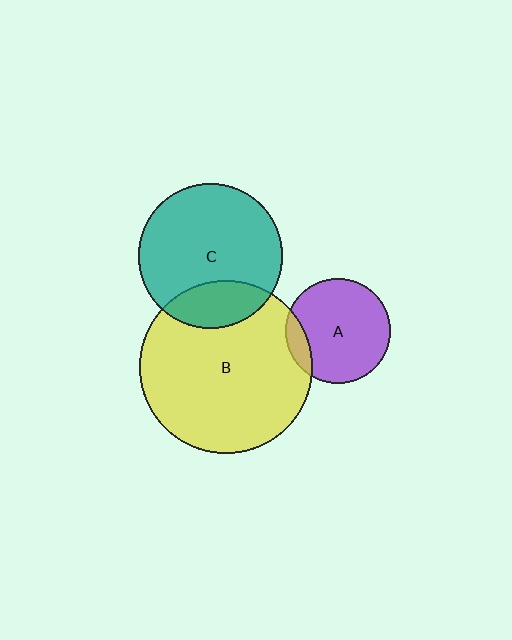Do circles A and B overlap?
Yes.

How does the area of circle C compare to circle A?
Approximately 1.9 times.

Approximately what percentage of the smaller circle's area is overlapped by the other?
Approximately 10%.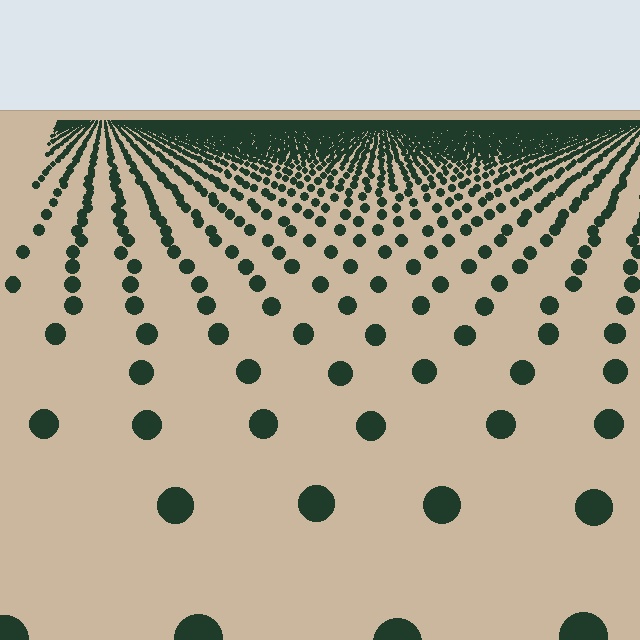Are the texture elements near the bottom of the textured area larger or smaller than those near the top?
Larger. Near the bottom, elements are closer to the viewer and appear at a bigger on-screen size.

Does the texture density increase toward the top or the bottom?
Density increases toward the top.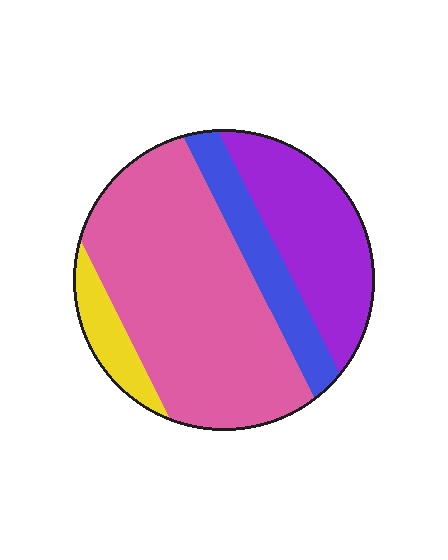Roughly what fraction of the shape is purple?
Purple takes up less than a quarter of the shape.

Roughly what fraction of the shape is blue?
Blue covers around 15% of the shape.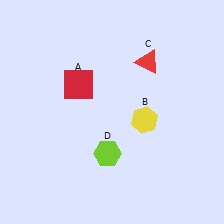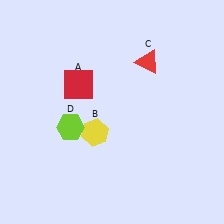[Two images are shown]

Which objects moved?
The objects that moved are: the yellow hexagon (B), the lime hexagon (D).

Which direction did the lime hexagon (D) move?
The lime hexagon (D) moved left.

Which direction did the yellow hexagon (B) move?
The yellow hexagon (B) moved left.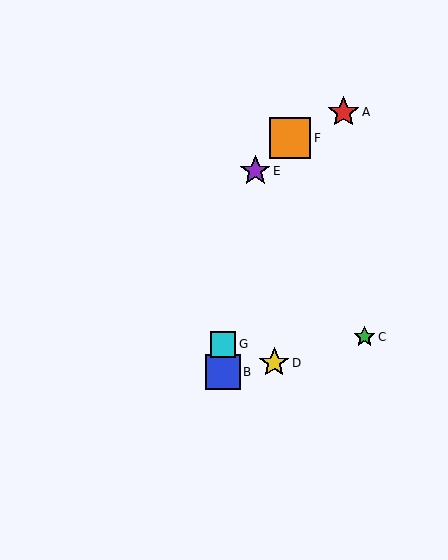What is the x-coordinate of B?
Object B is at x≈223.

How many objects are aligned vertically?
2 objects (B, G) are aligned vertically.